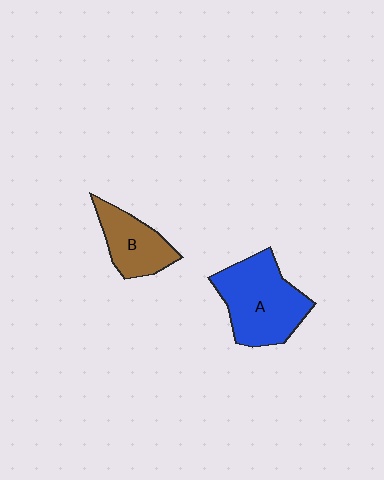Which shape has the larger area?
Shape A (blue).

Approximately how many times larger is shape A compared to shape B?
Approximately 1.6 times.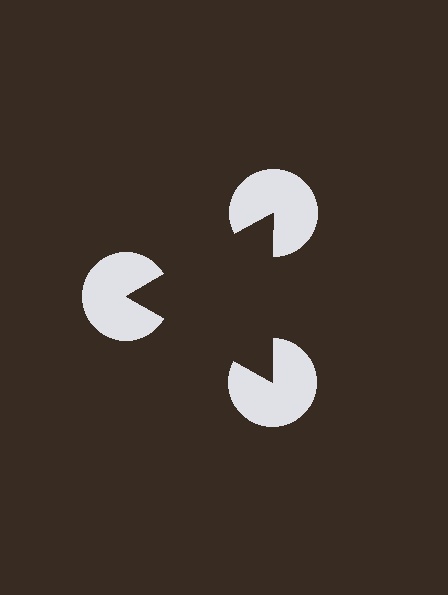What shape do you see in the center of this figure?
An illusory triangle — its edges are inferred from the aligned wedge cuts in the pac-man discs, not physically drawn.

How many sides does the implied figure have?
3 sides.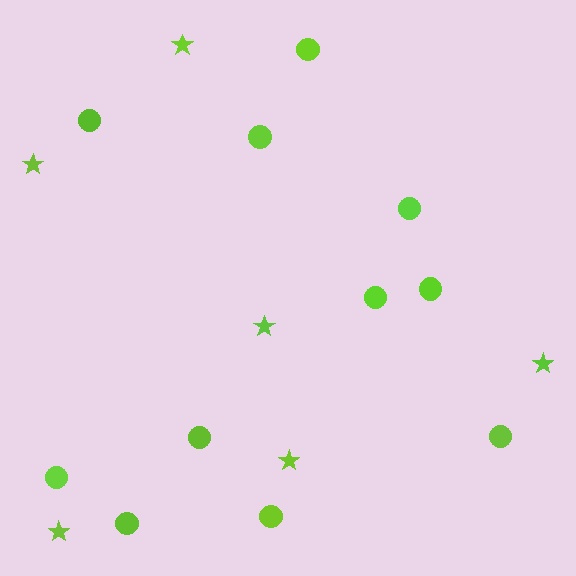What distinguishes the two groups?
There are 2 groups: one group of stars (6) and one group of circles (11).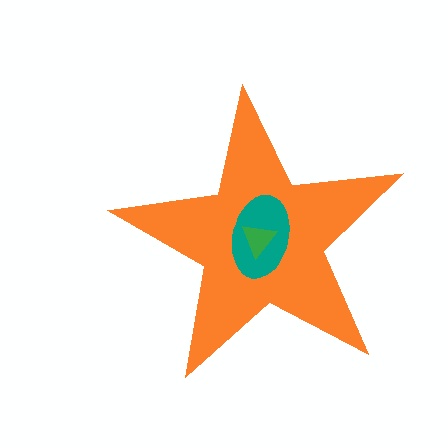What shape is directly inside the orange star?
The teal ellipse.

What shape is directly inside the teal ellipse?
The green triangle.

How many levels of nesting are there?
3.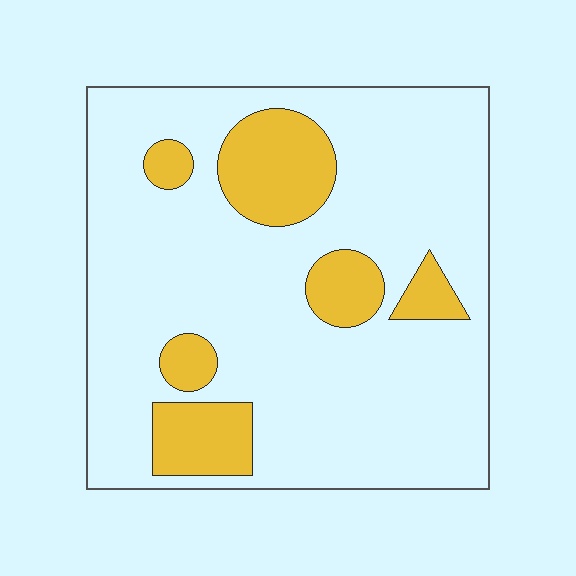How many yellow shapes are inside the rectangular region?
6.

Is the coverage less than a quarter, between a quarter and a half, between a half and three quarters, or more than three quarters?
Less than a quarter.